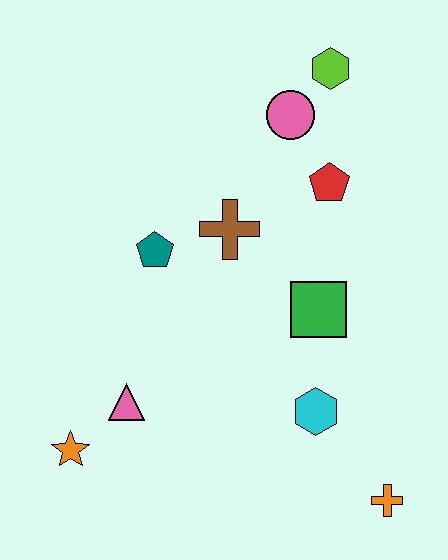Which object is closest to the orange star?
The pink triangle is closest to the orange star.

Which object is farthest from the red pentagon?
The orange star is farthest from the red pentagon.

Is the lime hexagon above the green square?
Yes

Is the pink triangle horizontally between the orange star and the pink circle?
Yes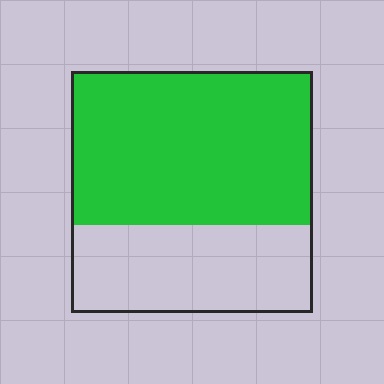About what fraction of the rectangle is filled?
About five eighths (5/8).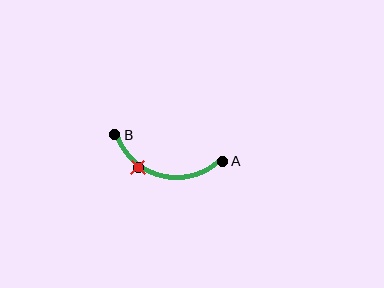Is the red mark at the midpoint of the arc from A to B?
No. The red mark lies on the arc but is closer to endpoint B. The arc midpoint would be at the point on the curve equidistant along the arc from both A and B.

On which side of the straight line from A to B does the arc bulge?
The arc bulges below the straight line connecting A and B.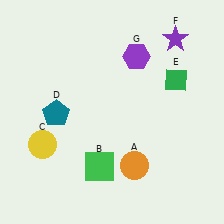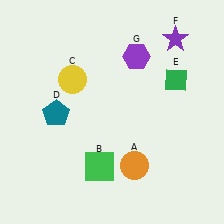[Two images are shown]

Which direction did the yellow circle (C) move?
The yellow circle (C) moved up.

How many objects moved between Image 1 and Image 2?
1 object moved between the two images.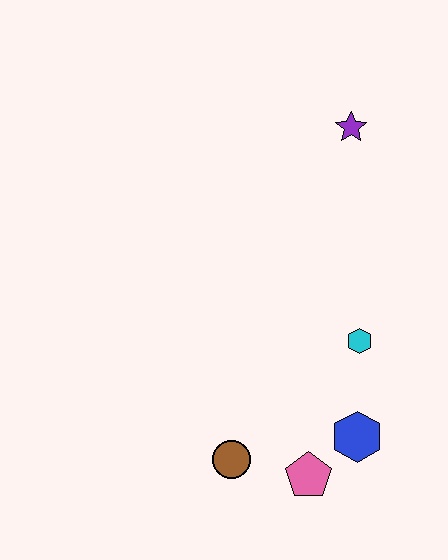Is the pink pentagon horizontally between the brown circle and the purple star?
Yes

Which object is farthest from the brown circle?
The purple star is farthest from the brown circle.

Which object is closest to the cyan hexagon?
The blue hexagon is closest to the cyan hexagon.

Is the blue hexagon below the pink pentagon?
No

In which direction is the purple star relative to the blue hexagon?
The purple star is above the blue hexagon.